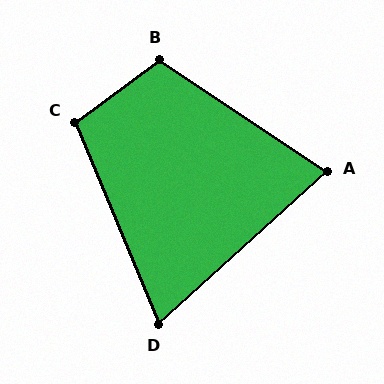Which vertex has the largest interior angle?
B, at approximately 110 degrees.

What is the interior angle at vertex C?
Approximately 104 degrees (obtuse).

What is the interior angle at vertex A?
Approximately 76 degrees (acute).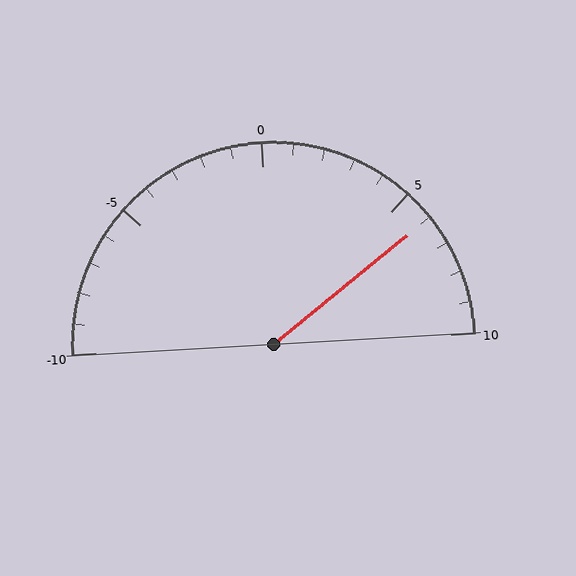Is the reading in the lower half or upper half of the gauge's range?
The reading is in the upper half of the range (-10 to 10).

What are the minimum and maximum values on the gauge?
The gauge ranges from -10 to 10.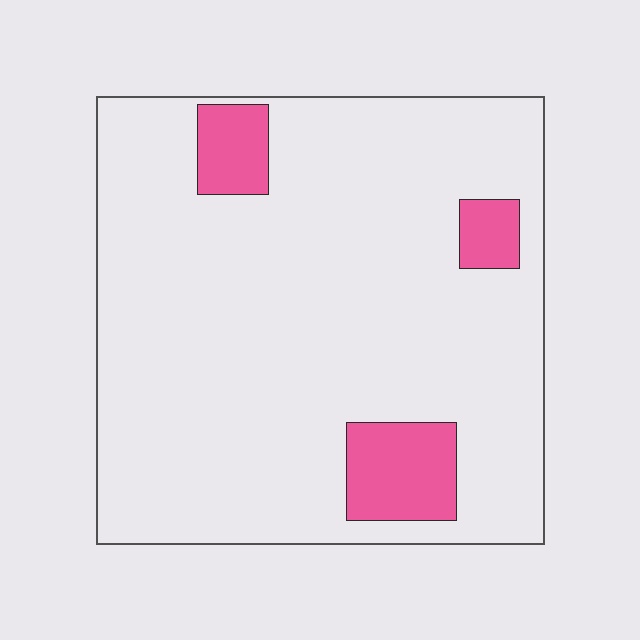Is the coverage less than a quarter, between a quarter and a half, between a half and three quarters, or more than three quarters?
Less than a quarter.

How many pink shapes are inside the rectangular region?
3.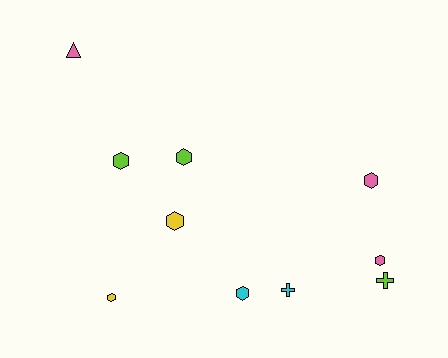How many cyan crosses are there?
There is 1 cyan cross.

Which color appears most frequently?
Pink, with 3 objects.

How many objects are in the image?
There are 10 objects.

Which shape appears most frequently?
Hexagon, with 7 objects.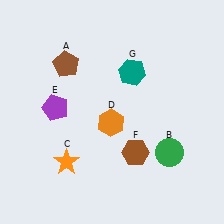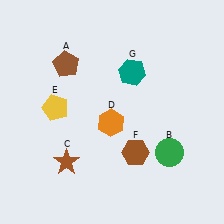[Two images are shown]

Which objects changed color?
C changed from orange to brown. E changed from purple to yellow.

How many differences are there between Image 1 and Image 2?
There are 2 differences between the two images.